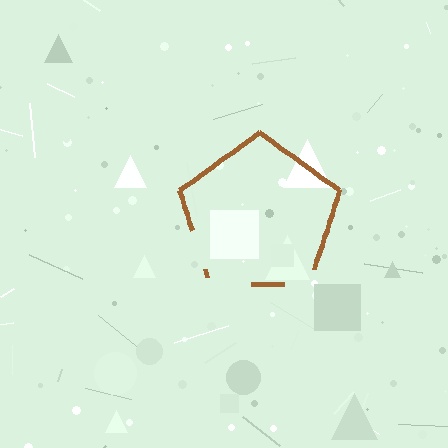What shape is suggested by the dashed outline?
The dashed outline suggests a pentagon.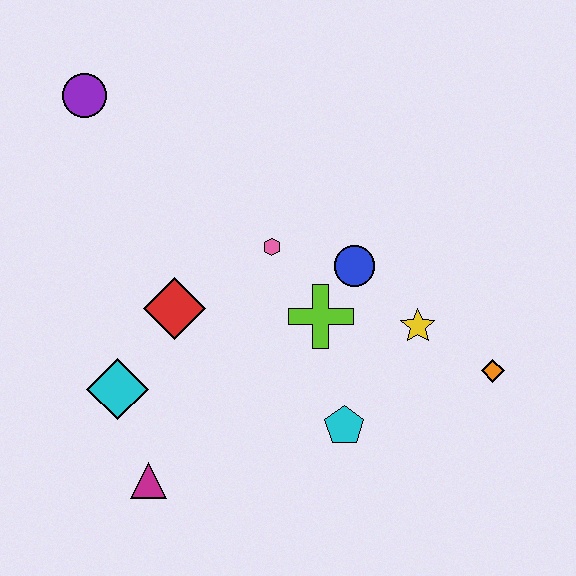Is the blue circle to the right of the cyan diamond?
Yes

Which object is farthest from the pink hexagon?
The magenta triangle is farthest from the pink hexagon.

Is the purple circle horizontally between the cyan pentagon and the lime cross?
No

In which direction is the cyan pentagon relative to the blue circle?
The cyan pentagon is below the blue circle.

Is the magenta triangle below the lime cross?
Yes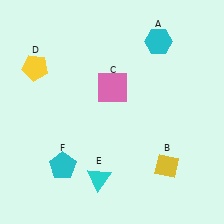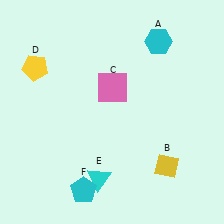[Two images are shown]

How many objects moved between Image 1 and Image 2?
1 object moved between the two images.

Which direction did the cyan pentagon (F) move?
The cyan pentagon (F) moved down.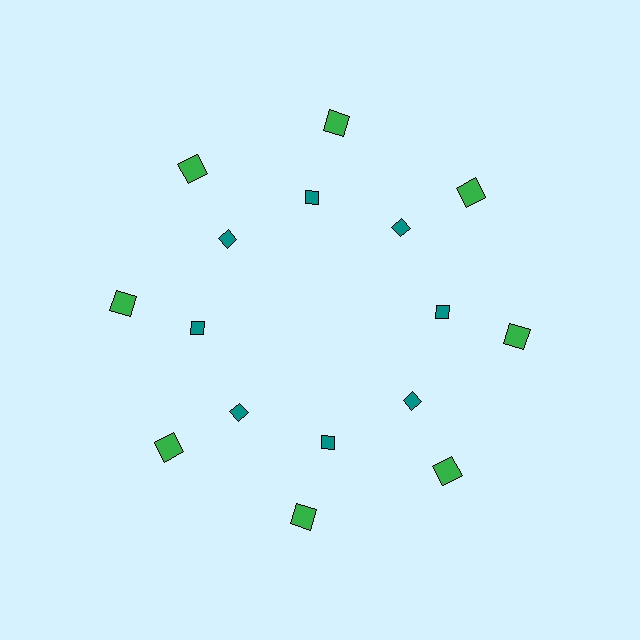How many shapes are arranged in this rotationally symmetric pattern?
There are 16 shapes, arranged in 8 groups of 2.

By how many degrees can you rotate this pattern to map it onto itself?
The pattern maps onto itself every 45 degrees of rotation.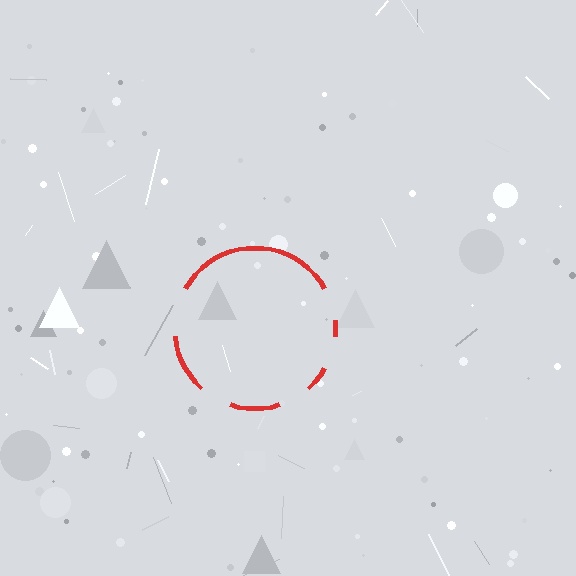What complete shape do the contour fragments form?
The contour fragments form a circle.